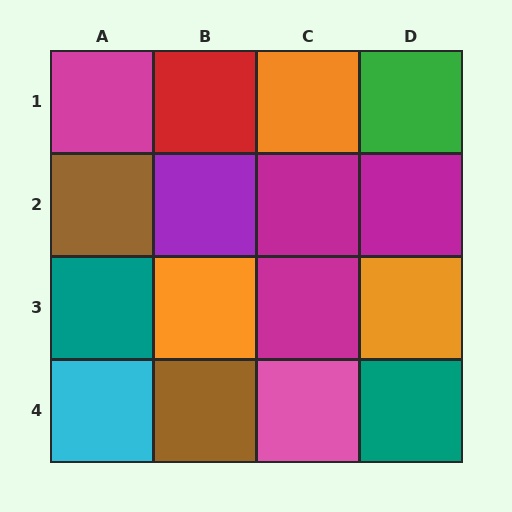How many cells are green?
1 cell is green.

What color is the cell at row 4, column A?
Cyan.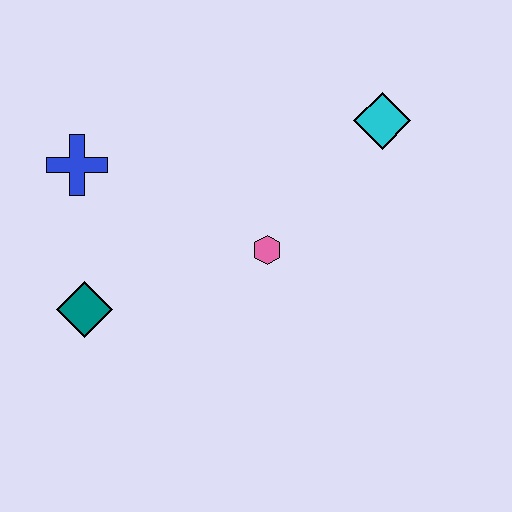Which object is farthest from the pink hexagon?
The blue cross is farthest from the pink hexagon.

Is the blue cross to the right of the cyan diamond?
No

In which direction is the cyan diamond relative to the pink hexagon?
The cyan diamond is above the pink hexagon.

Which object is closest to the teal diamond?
The blue cross is closest to the teal diamond.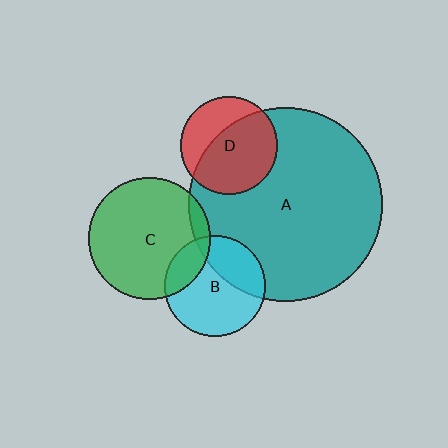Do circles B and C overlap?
Yes.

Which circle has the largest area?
Circle A (teal).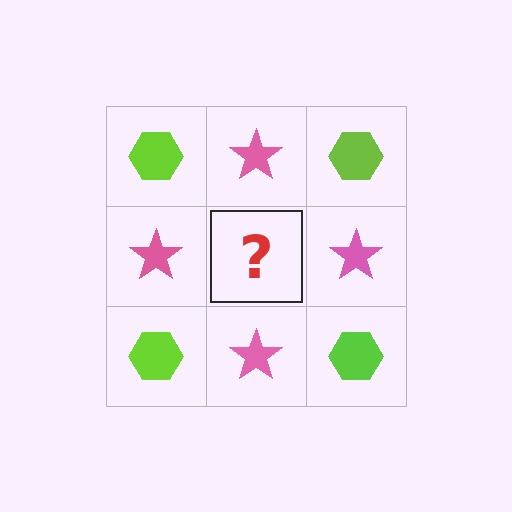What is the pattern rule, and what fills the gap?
The rule is that it alternates lime hexagon and pink star in a checkerboard pattern. The gap should be filled with a lime hexagon.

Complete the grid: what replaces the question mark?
The question mark should be replaced with a lime hexagon.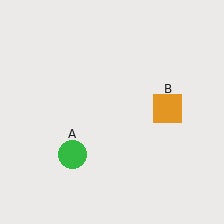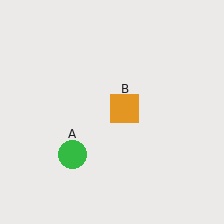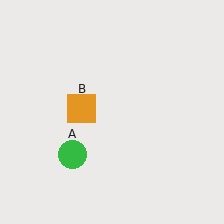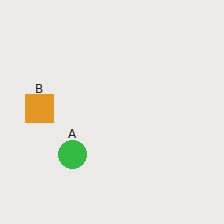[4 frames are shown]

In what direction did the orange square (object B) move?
The orange square (object B) moved left.